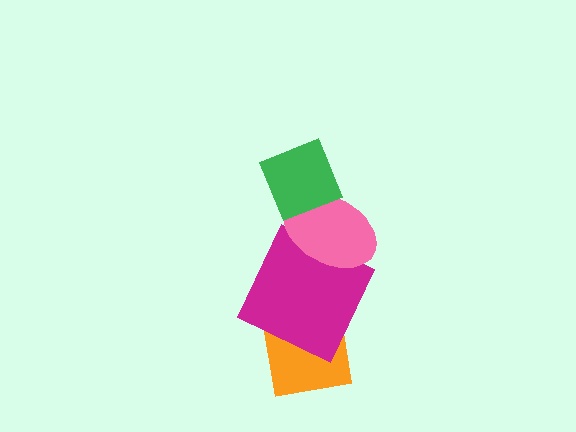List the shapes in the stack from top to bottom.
From top to bottom: the green diamond, the pink ellipse, the magenta square, the orange square.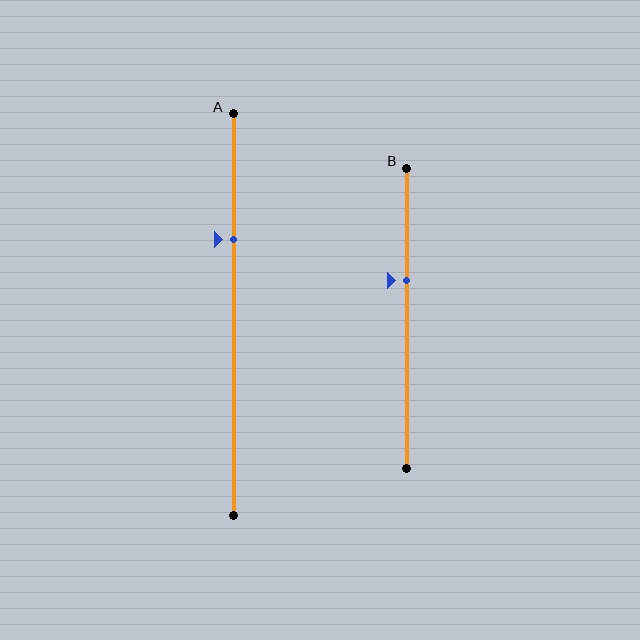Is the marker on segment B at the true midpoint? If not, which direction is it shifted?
No, the marker on segment B is shifted upward by about 13% of the segment length.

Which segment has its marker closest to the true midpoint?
Segment B has its marker closest to the true midpoint.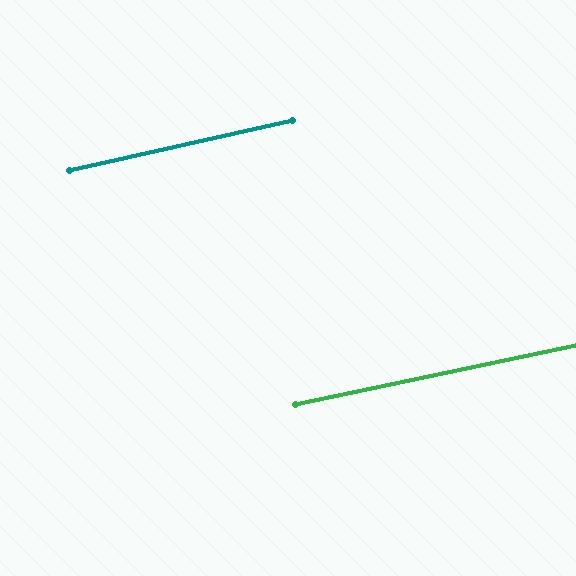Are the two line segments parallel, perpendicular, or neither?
Parallel — their directions differ by only 0.7°.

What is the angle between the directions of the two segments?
Approximately 1 degree.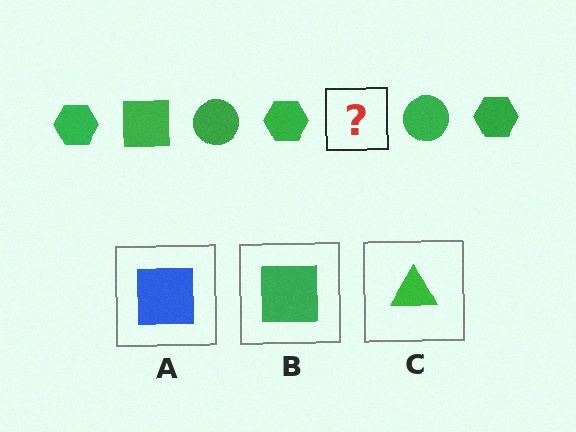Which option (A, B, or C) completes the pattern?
B.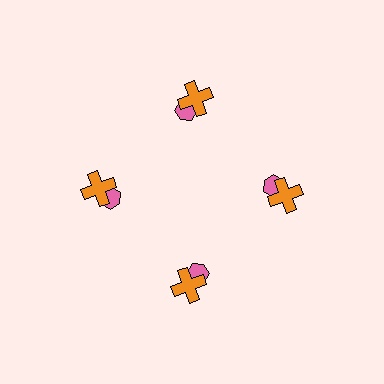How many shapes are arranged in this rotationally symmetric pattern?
There are 8 shapes, arranged in 4 groups of 2.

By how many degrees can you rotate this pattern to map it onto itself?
The pattern maps onto itself every 90 degrees of rotation.